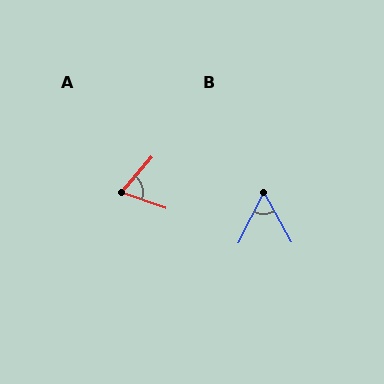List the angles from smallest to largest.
B (56°), A (69°).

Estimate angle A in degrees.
Approximately 69 degrees.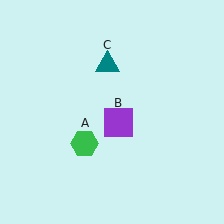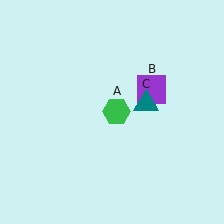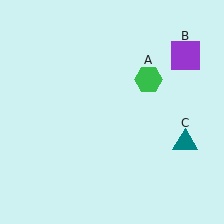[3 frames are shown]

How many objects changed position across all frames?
3 objects changed position: green hexagon (object A), purple square (object B), teal triangle (object C).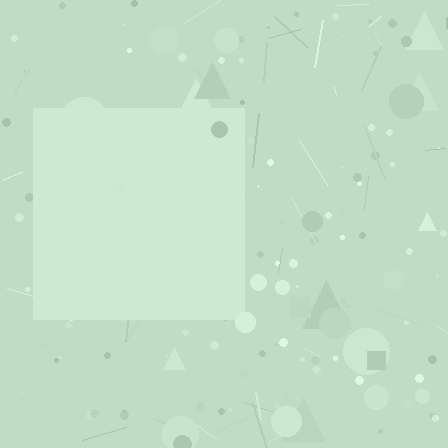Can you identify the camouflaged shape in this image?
The camouflaged shape is a square.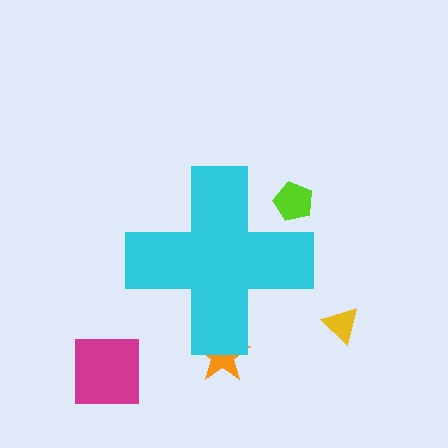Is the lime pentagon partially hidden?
Yes, the lime pentagon is partially hidden behind the cyan cross.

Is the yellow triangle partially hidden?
No, the yellow triangle is fully visible.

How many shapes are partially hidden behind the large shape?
2 shapes are partially hidden.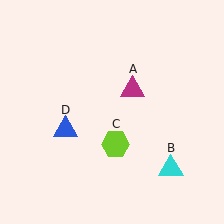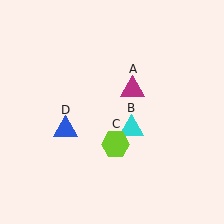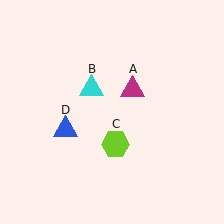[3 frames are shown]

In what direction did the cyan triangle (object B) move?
The cyan triangle (object B) moved up and to the left.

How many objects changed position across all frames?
1 object changed position: cyan triangle (object B).